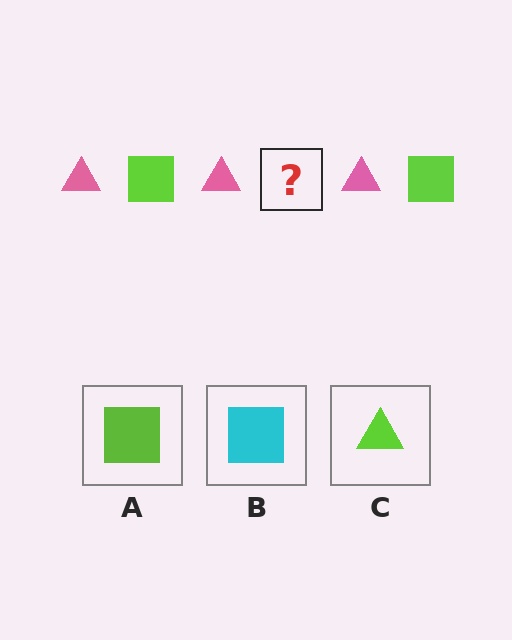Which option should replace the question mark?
Option A.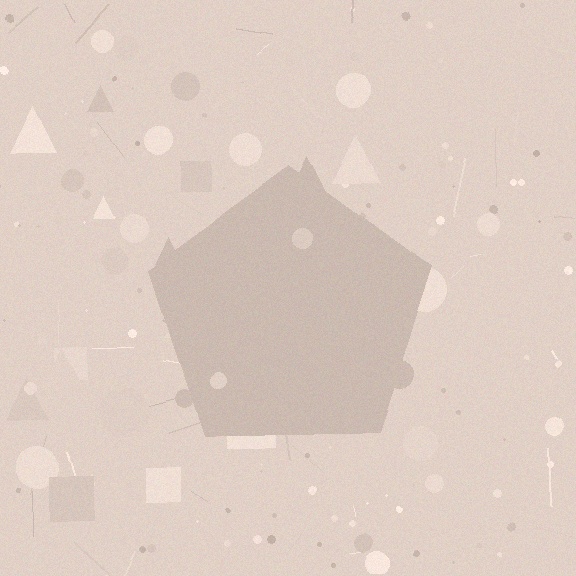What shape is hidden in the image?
A pentagon is hidden in the image.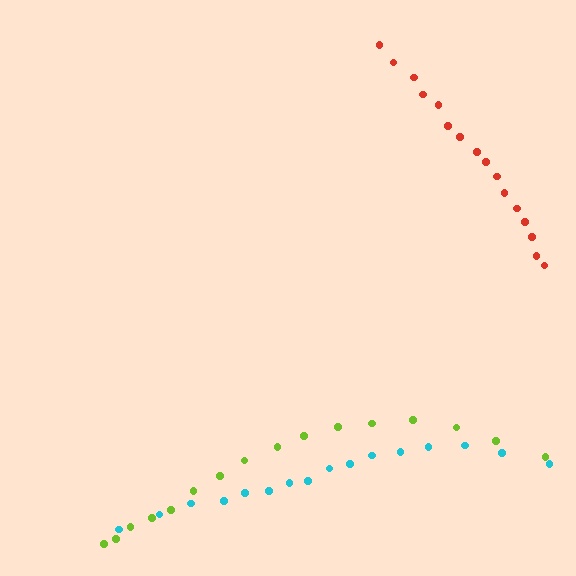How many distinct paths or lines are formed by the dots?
There are 3 distinct paths.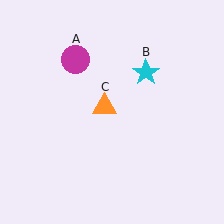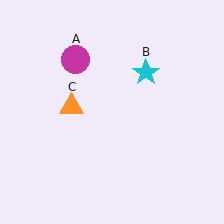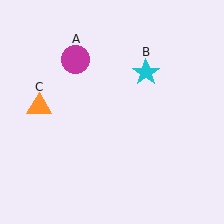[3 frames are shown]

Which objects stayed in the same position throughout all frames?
Magenta circle (object A) and cyan star (object B) remained stationary.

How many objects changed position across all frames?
1 object changed position: orange triangle (object C).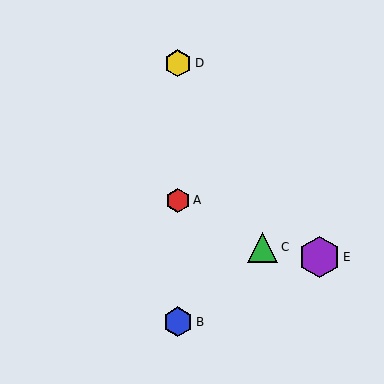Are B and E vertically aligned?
No, B is at x≈178 and E is at x≈320.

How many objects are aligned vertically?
3 objects (A, B, D) are aligned vertically.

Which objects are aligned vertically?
Objects A, B, D are aligned vertically.